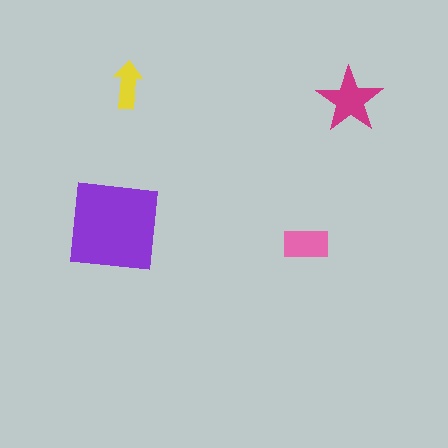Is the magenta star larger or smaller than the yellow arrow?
Larger.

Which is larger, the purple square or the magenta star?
The purple square.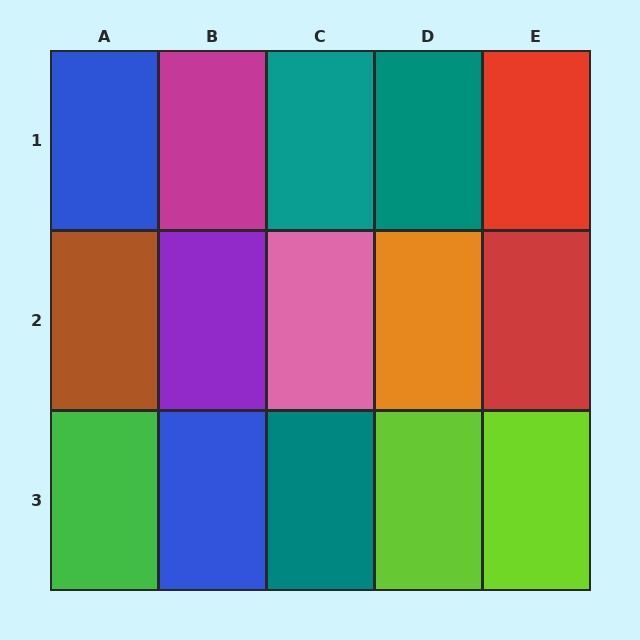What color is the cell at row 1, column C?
Teal.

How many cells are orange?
1 cell is orange.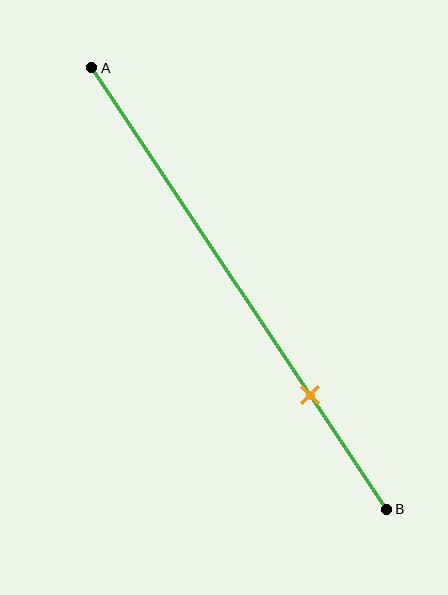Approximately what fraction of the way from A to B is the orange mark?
The orange mark is approximately 75% of the way from A to B.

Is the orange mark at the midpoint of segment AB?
No, the mark is at about 75% from A, not at the 50% midpoint.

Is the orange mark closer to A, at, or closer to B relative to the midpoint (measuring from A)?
The orange mark is closer to point B than the midpoint of segment AB.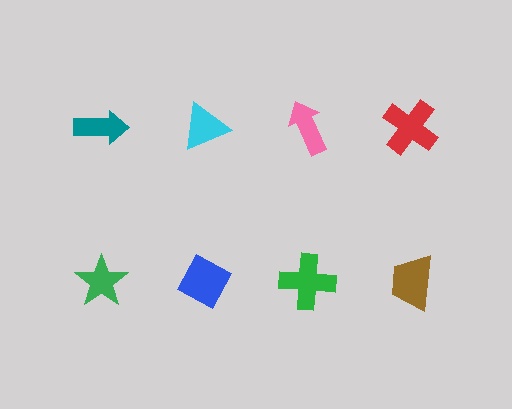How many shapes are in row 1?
4 shapes.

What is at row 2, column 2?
A blue diamond.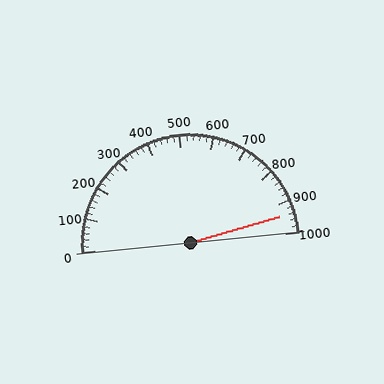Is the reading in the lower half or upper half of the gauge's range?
The reading is in the upper half of the range (0 to 1000).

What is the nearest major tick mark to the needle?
The nearest major tick mark is 900.